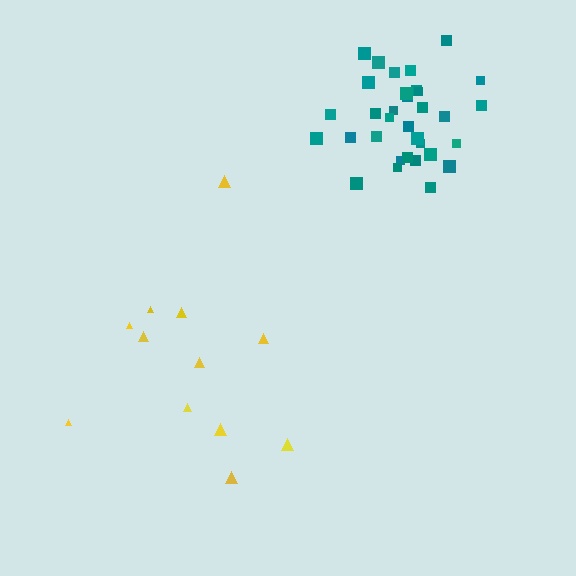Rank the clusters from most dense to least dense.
teal, yellow.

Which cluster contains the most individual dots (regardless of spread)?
Teal (33).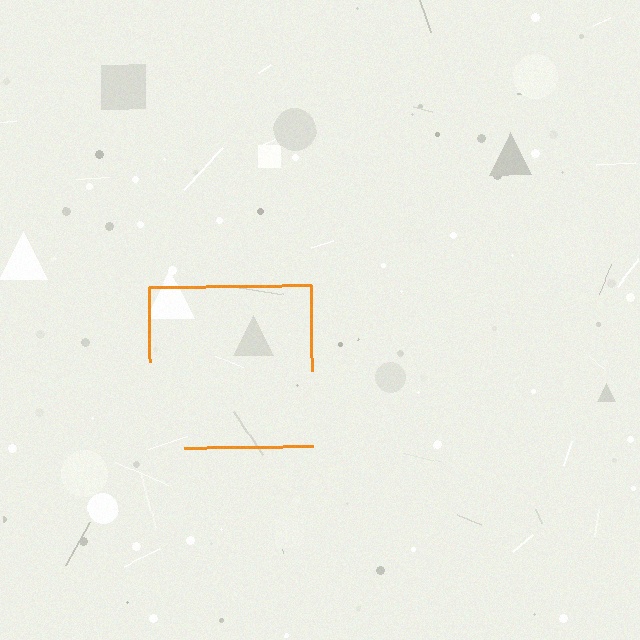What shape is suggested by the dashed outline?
The dashed outline suggests a square.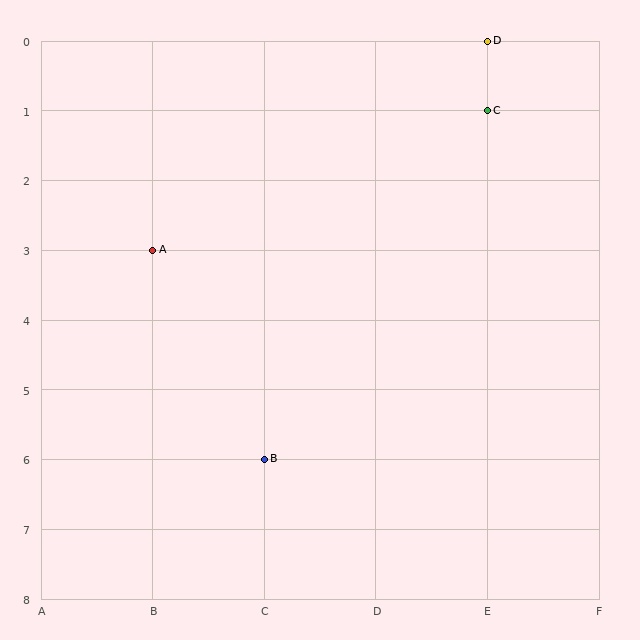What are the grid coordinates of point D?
Point D is at grid coordinates (E, 0).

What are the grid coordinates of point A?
Point A is at grid coordinates (B, 3).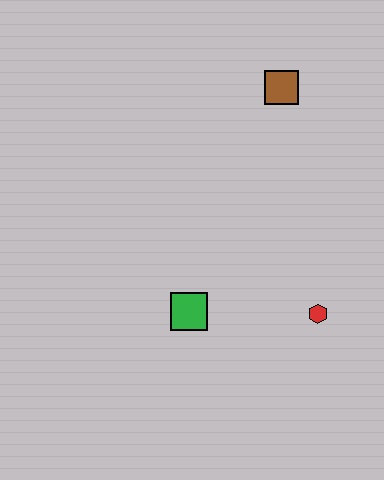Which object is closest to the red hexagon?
The green square is closest to the red hexagon.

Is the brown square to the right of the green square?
Yes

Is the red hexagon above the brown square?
No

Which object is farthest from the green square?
The brown square is farthest from the green square.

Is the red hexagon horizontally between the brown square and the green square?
No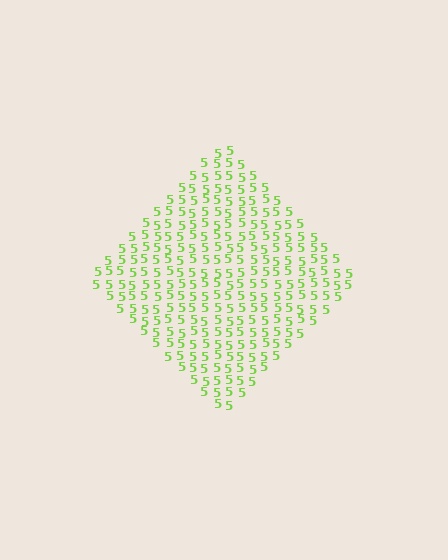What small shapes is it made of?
It is made of small digit 5's.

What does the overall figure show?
The overall figure shows a diamond.